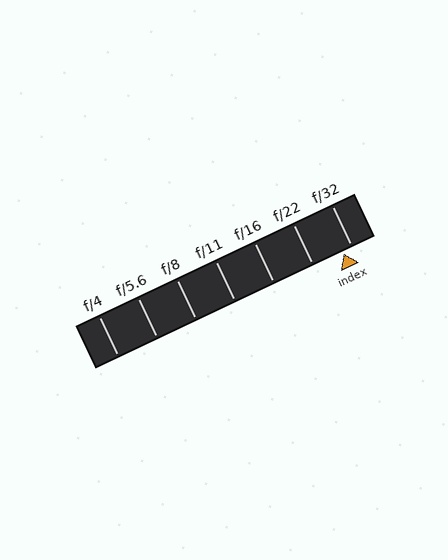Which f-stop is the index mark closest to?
The index mark is closest to f/32.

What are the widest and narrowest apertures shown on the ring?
The widest aperture shown is f/4 and the narrowest is f/32.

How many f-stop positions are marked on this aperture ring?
There are 7 f-stop positions marked.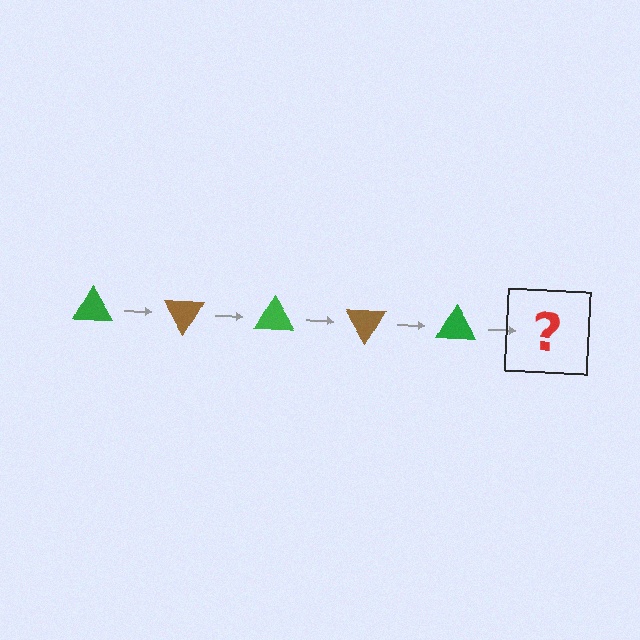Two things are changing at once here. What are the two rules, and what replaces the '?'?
The two rules are that it rotates 60 degrees each step and the color cycles through green and brown. The '?' should be a brown triangle, rotated 300 degrees from the start.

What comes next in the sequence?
The next element should be a brown triangle, rotated 300 degrees from the start.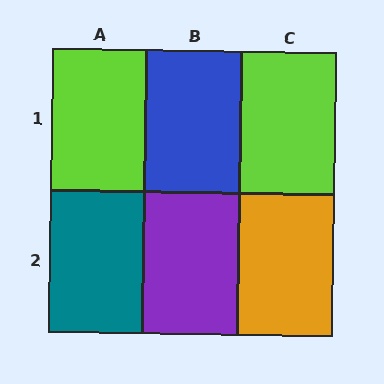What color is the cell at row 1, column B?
Blue.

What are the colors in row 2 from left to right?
Teal, purple, orange.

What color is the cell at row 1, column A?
Lime.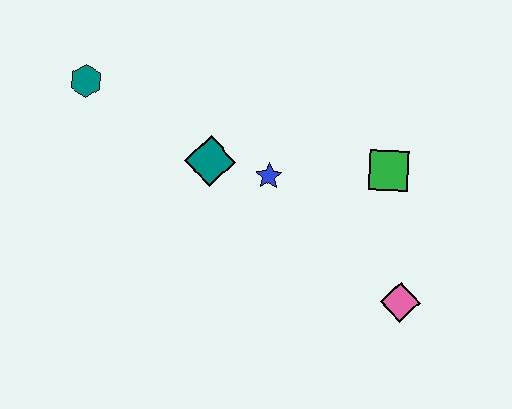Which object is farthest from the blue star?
The teal hexagon is farthest from the blue star.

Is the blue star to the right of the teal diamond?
Yes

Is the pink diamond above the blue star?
No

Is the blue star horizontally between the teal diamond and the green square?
Yes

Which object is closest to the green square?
The blue star is closest to the green square.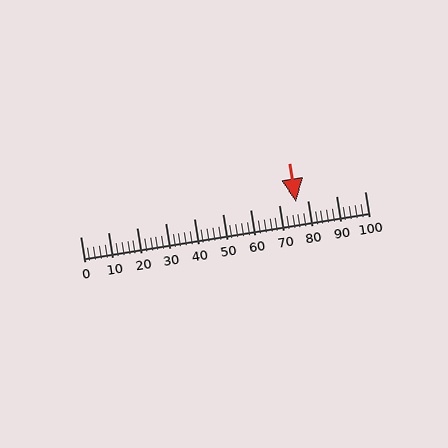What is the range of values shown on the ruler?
The ruler shows values from 0 to 100.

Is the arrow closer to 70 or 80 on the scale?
The arrow is closer to 80.